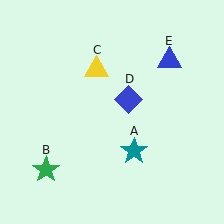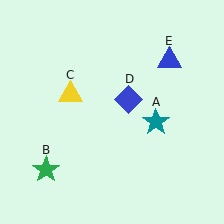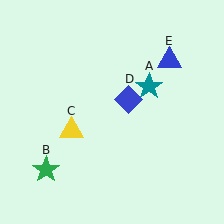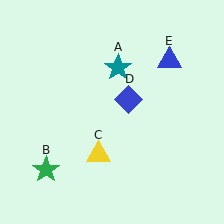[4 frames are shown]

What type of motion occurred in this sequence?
The teal star (object A), yellow triangle (object C) rotated counterclockwise around the center of the scene.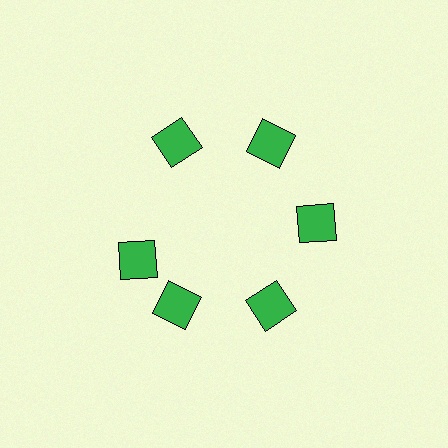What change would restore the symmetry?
The symmetry would be restored by rotating it back into even spacing with its neighbors so that all 6 squares sit at equal angles and equal distance from the center.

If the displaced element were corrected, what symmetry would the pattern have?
It would have 6-fold rotational symmetry — the pattern would map onto itself every 60 degrees.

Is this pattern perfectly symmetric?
No. The 6 green squares are arranged in a ring, but one element near the 9 o'clock position is rotated out of alignment along the ring, breaking the 6-fold rotational symmetry.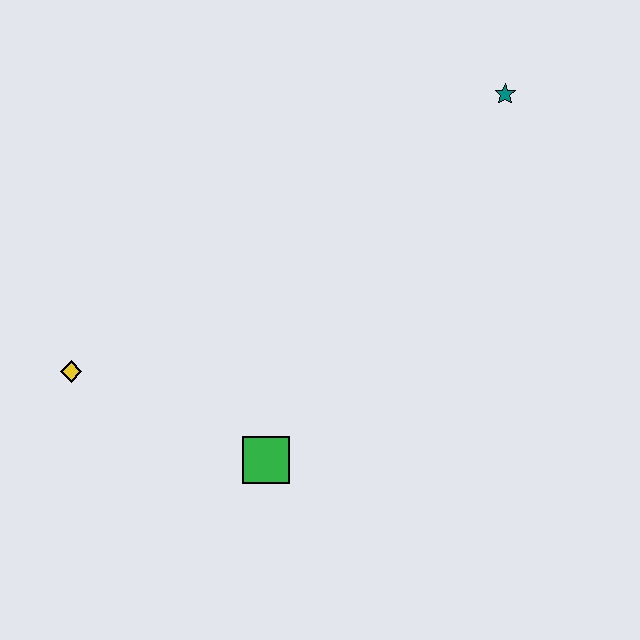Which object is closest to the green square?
The yellow diamond is closest to the green square.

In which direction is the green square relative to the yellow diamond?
The green square is to the right of the yellow diamond.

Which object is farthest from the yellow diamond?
The teal star is farthest from the yellow diamond.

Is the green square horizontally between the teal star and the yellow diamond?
Yes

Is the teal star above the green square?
Yes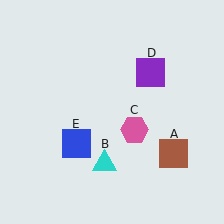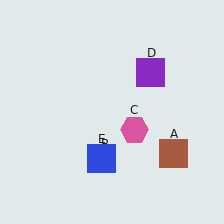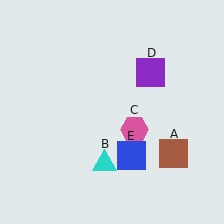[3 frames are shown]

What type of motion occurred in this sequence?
The blue square (object E) rotated counterclockwise around the center of the scene.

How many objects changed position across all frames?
1 object changed position: blue square (object E).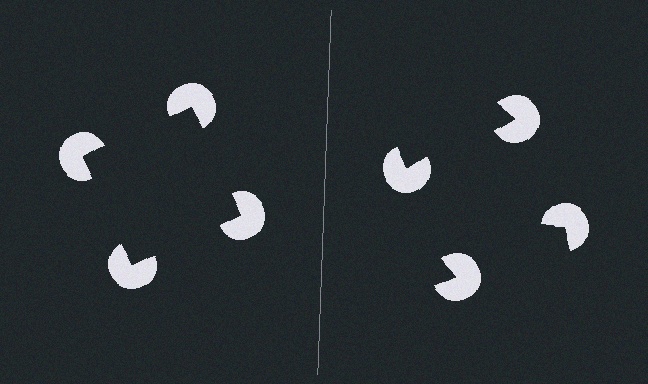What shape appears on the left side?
An illusory square.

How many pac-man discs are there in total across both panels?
8 — 4 on each side.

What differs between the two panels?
The pac-man discs are positioned identically on both sides; only the wedge orientations differ. On the left they align to a square; on the right they are misaligned.